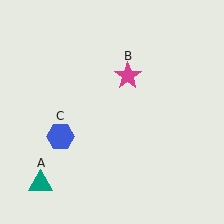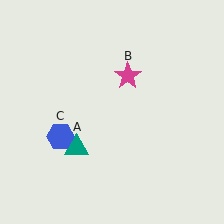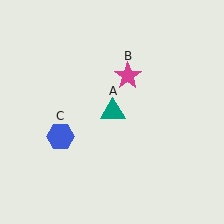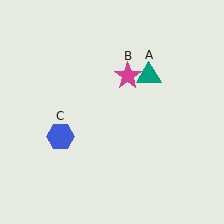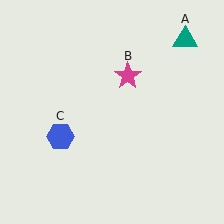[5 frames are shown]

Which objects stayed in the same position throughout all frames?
Magenta star (object B) and blue hexagon (object C) remained stationary.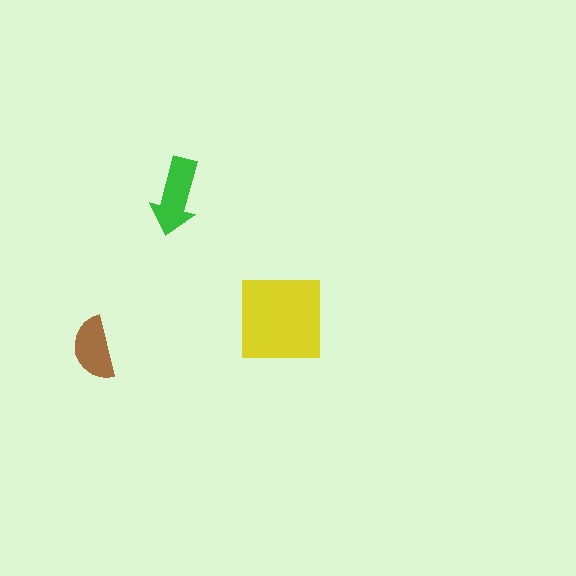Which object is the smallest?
The brown semicircle.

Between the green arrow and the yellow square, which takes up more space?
The yellow square.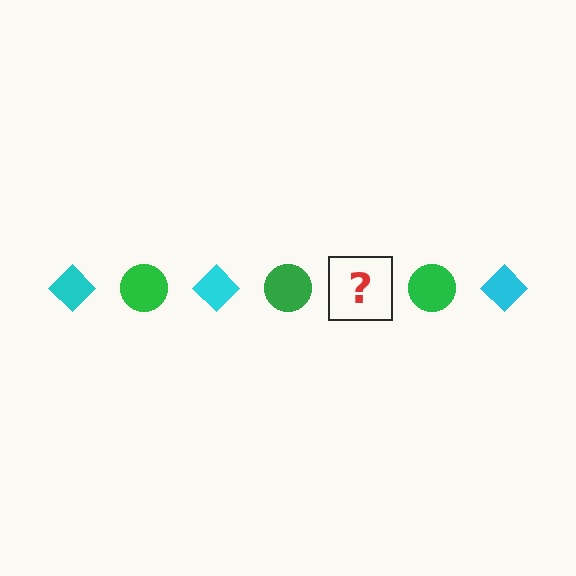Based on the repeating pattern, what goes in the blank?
The blank should be a cyan diamond.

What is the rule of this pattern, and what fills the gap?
The rule is that the pattern alternates between cyan diamond and green circle. The gap should be filled with a cyan diamond.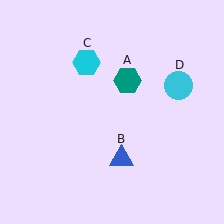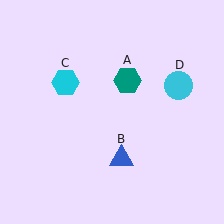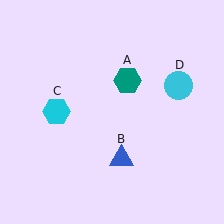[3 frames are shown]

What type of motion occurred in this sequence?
The cyan hexagon (object C) rotated counterclockwise around the center of the scene.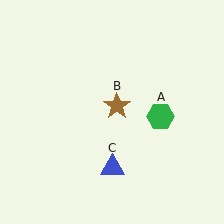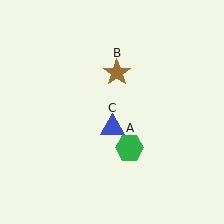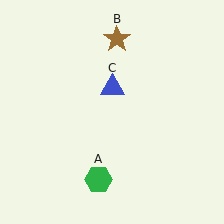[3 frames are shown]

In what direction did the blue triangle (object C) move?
The blue triangle (object C) moved up.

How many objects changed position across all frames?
3 objects changed position: green hexagon (object A), brown star (object B), blue triangle (object C).